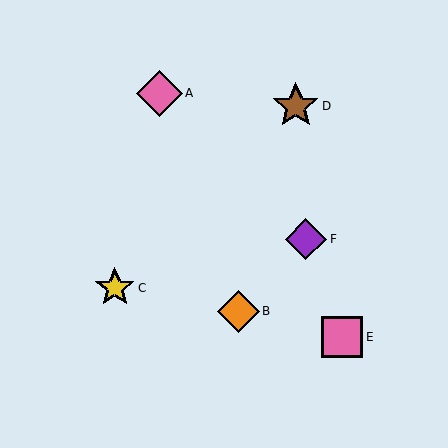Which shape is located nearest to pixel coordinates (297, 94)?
The brown star (labeled D) at (296, 106) is nearest to that location.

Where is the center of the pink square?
The center of the pink square is at (342, 337).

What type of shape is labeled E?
Shape E is a pink square.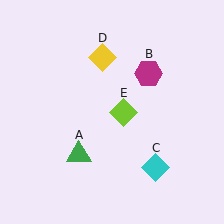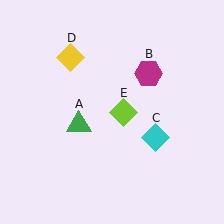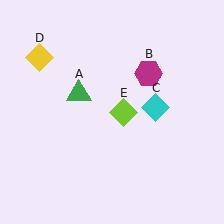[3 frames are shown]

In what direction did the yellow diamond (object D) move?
The yellow diamond (object D) moved left.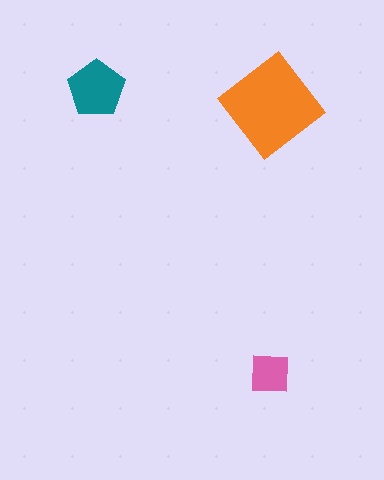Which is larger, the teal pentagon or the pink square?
The teal pentagon.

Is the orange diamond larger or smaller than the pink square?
Larger.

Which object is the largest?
The orange diamond.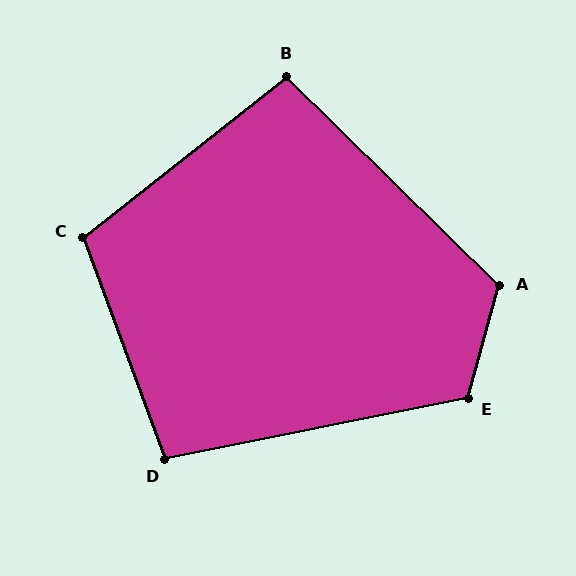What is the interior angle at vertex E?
Approximately 117 degrees (obtuse).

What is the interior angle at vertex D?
Approximately 99 degrees (obtuse).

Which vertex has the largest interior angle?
A, at approximately 119 degrees.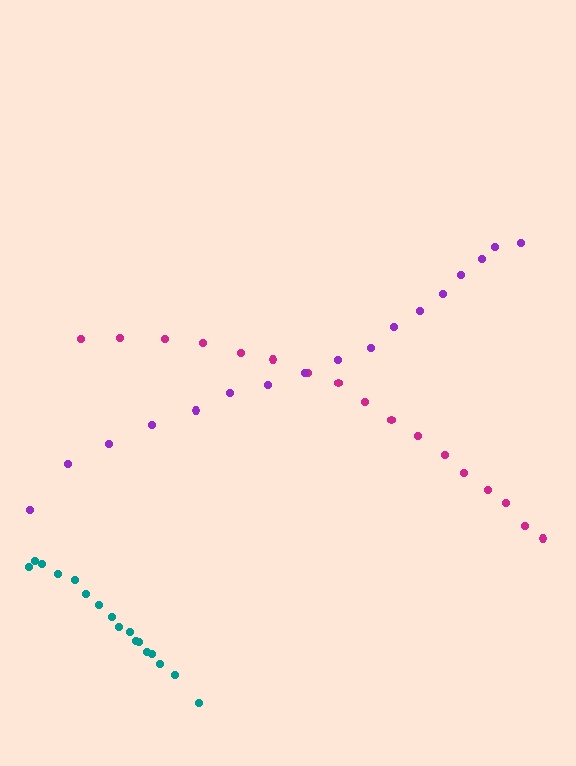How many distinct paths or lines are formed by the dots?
There are 3 distinct paths.